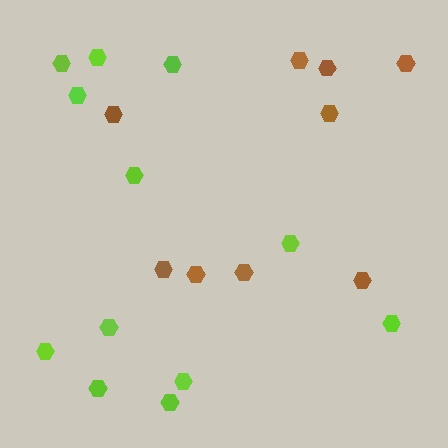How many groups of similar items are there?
There are 2 groups: one group of lime hexagons (12) and one group of brown hexagons (9).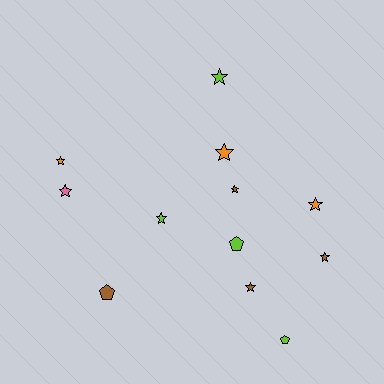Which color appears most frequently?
Lime, with 4 objects.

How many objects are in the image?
There are 12 objects.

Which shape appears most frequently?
Star, with 9 objects.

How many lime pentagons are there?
There are 2 lime pentagons.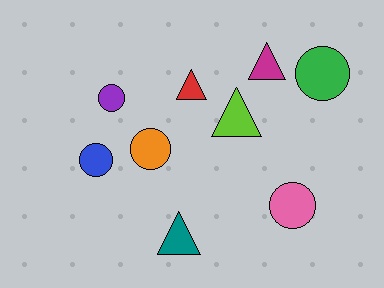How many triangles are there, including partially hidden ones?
There are 4 triangles.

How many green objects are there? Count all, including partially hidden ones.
There is 1 green object.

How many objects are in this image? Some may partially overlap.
There are 9 objects.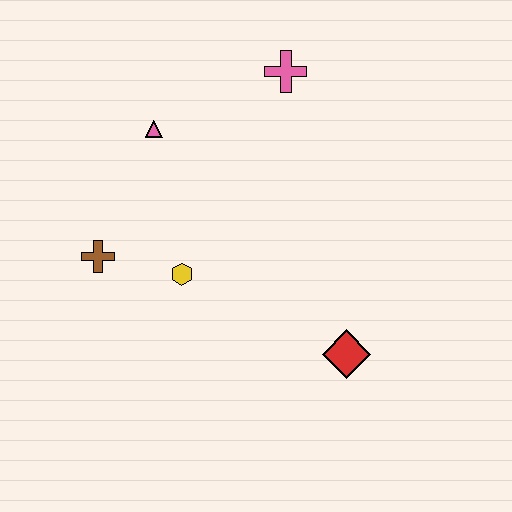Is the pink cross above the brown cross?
Yes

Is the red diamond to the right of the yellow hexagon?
Yes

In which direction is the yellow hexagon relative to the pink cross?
The yellow hexagon is below the pink cross.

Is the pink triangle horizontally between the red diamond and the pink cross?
No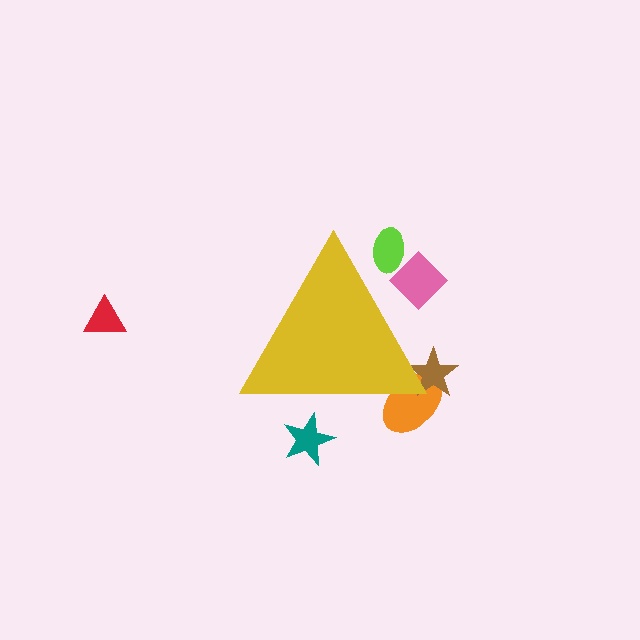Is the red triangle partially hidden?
No, the red triangle is fully visible.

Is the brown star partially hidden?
Yes, the brown star is partially hidden behind the yellow triangle.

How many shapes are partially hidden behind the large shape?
5 shapes are partially hidden.